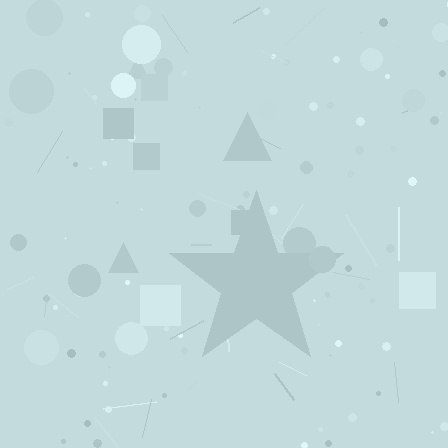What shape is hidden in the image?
A star is hidden in the image.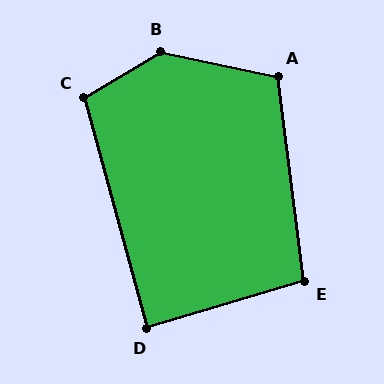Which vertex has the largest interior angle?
B, at approximately 137 degrees.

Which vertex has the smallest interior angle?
D, at approximately 89 degrees.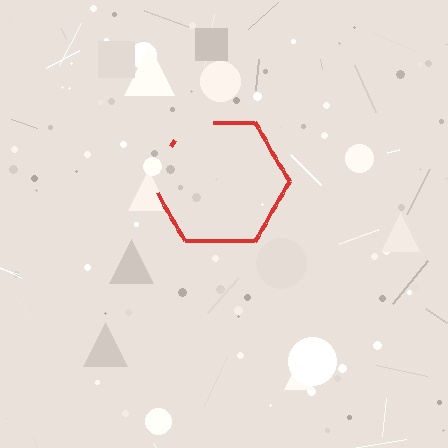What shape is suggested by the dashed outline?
The dashed outline suggests a hexagon.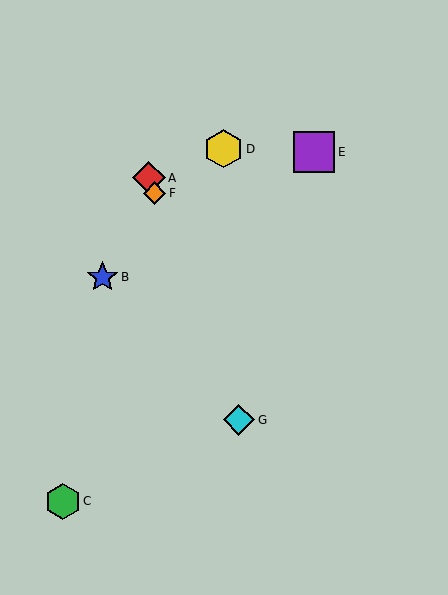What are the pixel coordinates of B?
Object B is at (102, 277).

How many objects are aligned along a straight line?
3 objects (A, F, G) are aligned along a straight line.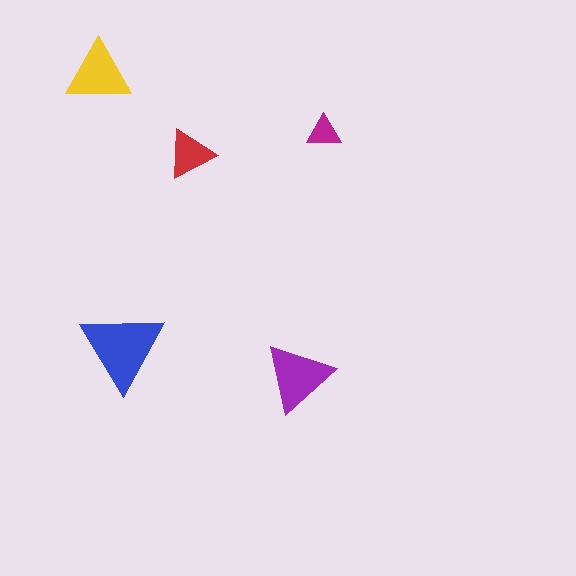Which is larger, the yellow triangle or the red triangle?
The yellow one.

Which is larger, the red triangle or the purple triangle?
The purple one.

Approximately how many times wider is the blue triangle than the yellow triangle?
About 1.5 times wider.